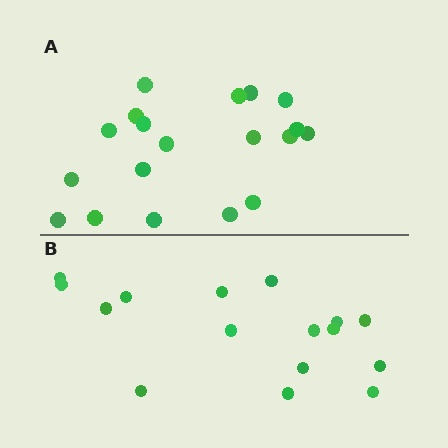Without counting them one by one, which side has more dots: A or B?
Region A (the top region) has more dots.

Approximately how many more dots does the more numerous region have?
Region A has just a few more — roughly 2 or 3 more dots than region B.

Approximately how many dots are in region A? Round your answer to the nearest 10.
About 20 dots. (The exact count is 19, which rounds to 20.)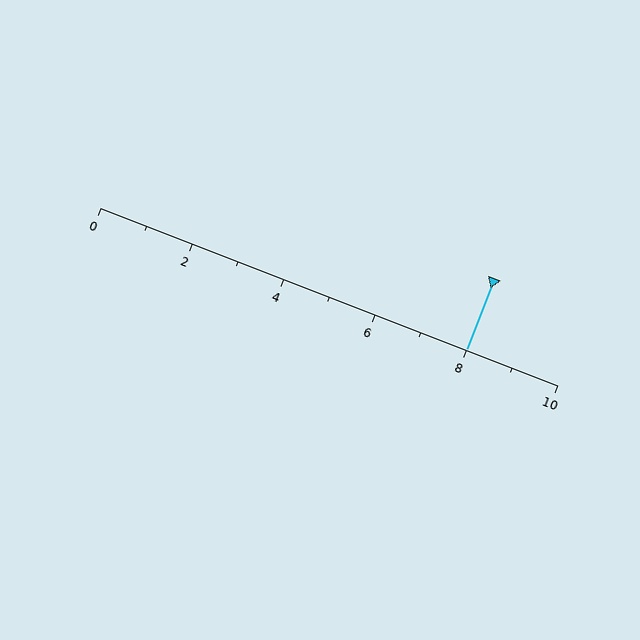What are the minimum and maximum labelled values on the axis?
The axis runs from 0 to 10.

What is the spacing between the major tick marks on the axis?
The major ticks are spaced 2 apart.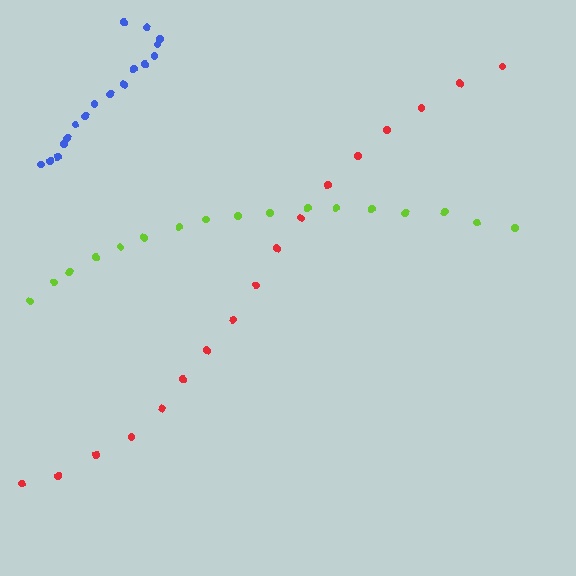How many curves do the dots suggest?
There are 3 distinct paths.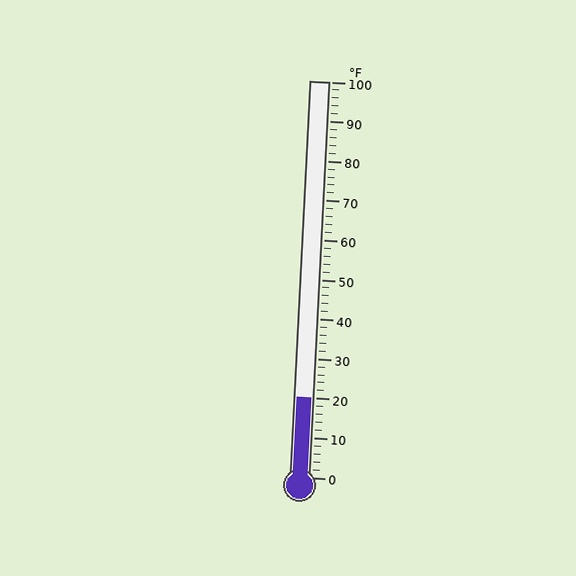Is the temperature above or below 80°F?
The temperature is below 80°F.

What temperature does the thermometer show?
The thermometer shows approximately 20°F.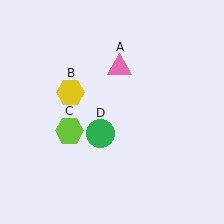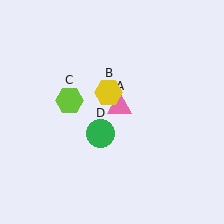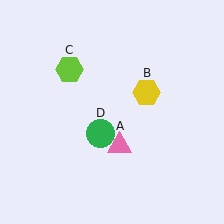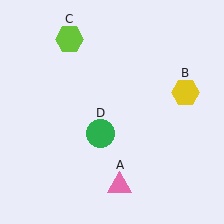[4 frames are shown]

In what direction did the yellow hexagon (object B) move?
The yellow hexagon (object B) moved right.